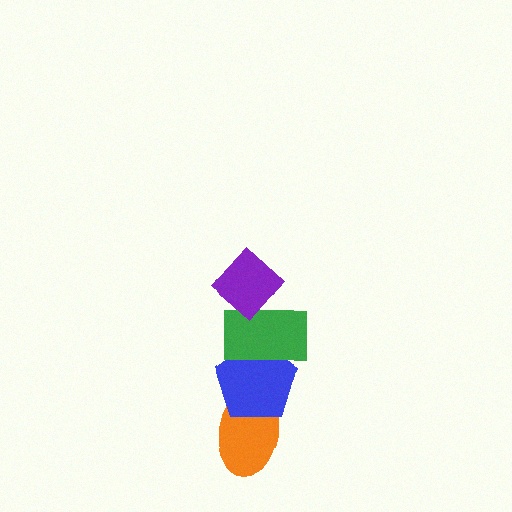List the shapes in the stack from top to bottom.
From top to bottom: the purple diamond, the green rectangle, the blue pentagon, the orange ellipse.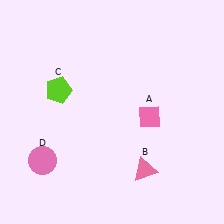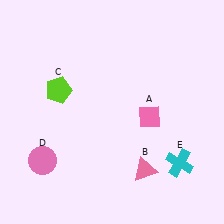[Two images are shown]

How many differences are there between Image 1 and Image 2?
There is 1 difference between the two images.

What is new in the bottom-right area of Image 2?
A cyan cross (E) was added in the bottom-right area of Image 2.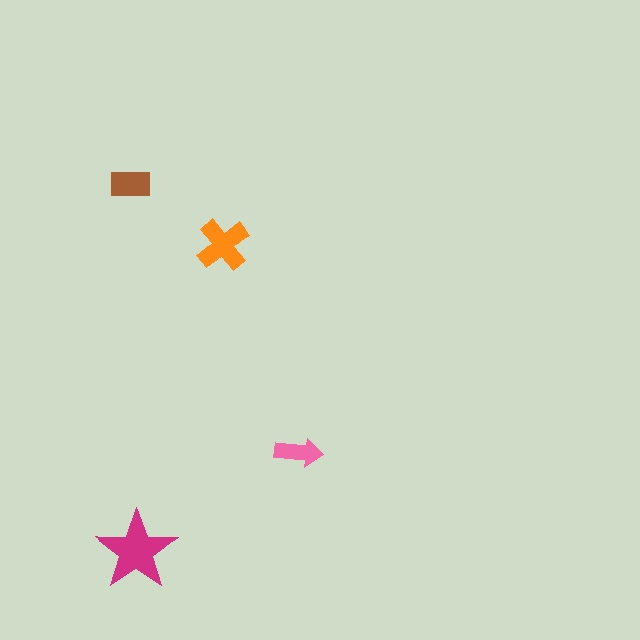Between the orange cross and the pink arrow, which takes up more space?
The orange cross.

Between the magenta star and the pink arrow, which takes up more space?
The magenta star.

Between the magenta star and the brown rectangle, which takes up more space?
The magenta star.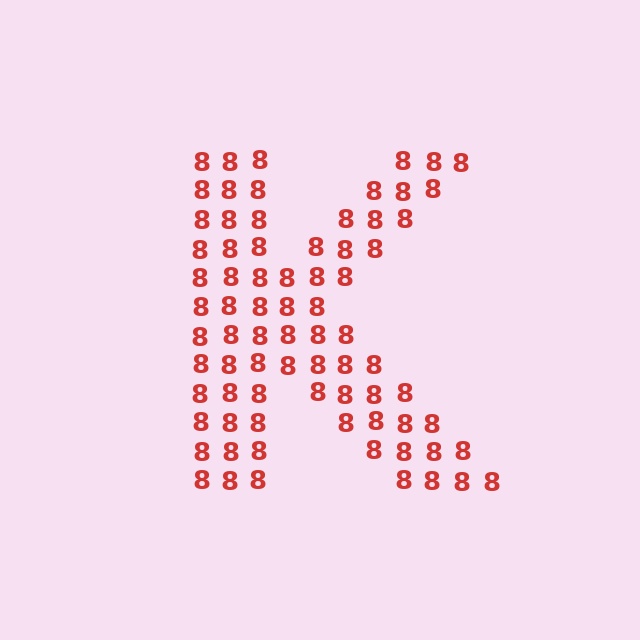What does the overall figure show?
The overall figure shows the letter K.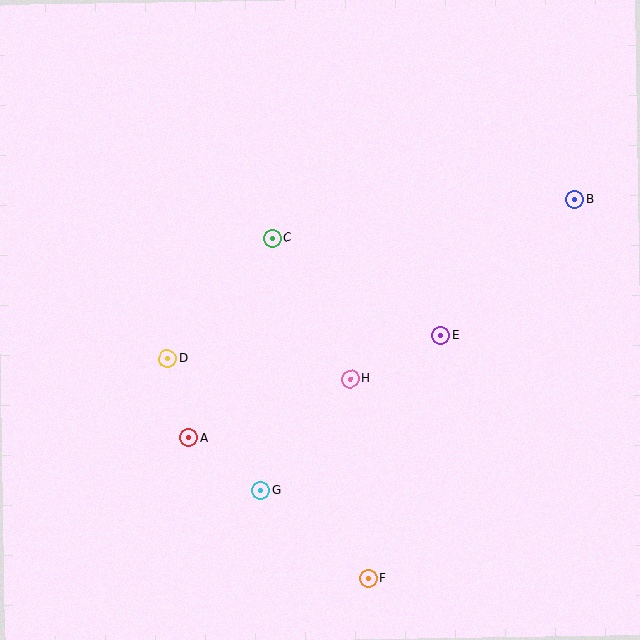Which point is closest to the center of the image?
Point H at (350, 379) is closest to the center.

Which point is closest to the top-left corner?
Point C is closest to the top-left corner.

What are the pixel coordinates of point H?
Point H is at (350, 379).